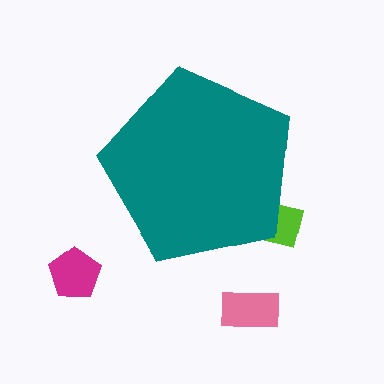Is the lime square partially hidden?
Yes, the lime square is partially hidden behind the teal pentagon.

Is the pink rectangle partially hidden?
No, the pink rectangle is fully visible.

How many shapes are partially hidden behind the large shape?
1 shape is partially hidden.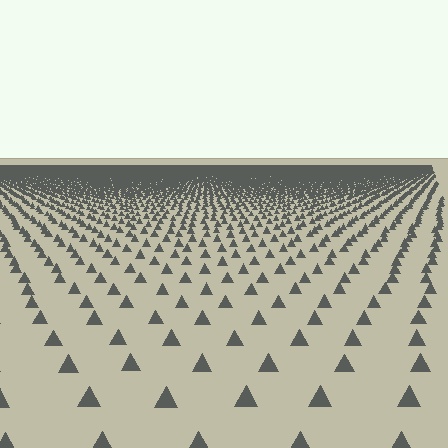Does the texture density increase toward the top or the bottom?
Density increases toward the top.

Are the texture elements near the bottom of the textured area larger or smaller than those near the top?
Larger. Near the bottom, elements are closer to the viewer and appear at a bigger on-screen size.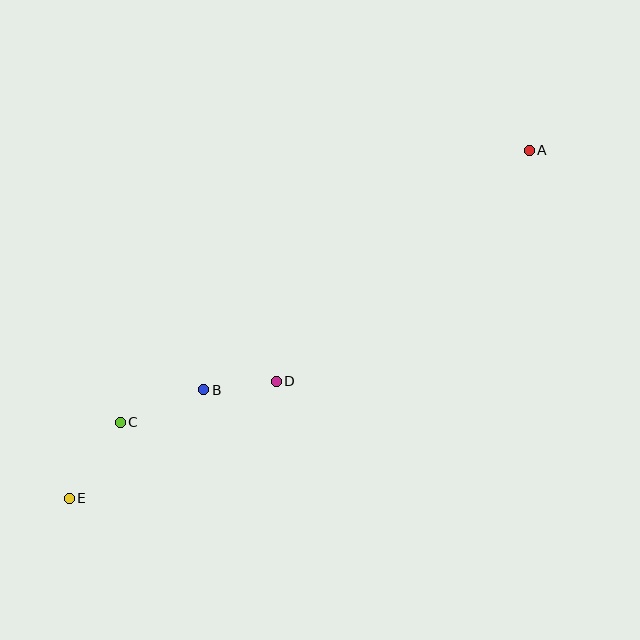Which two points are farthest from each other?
Points A and E are farthest from each other.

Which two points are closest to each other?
Points B and D are closest to each other.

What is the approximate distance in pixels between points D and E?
The distance between D and E is approximately 237 pixels.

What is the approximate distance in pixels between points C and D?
The distance between C and D is approximately 161 pixels.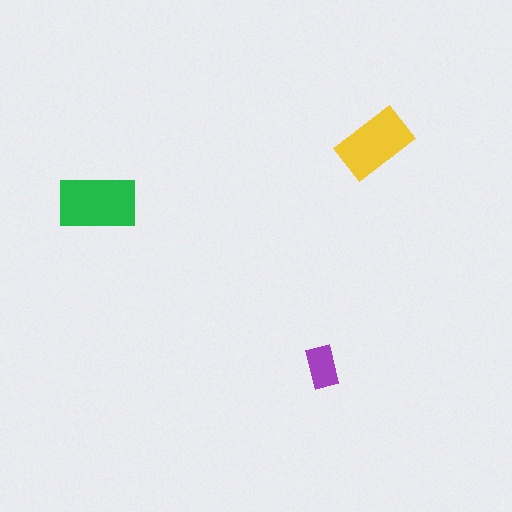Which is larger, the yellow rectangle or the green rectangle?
The green one.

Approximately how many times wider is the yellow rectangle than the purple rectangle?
About 1.5 times wider.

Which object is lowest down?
The purple rectangle is bottommost.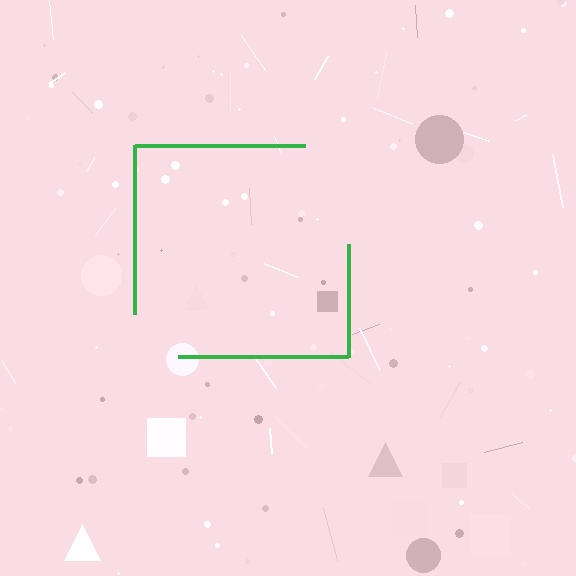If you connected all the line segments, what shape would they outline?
They would outline a square.